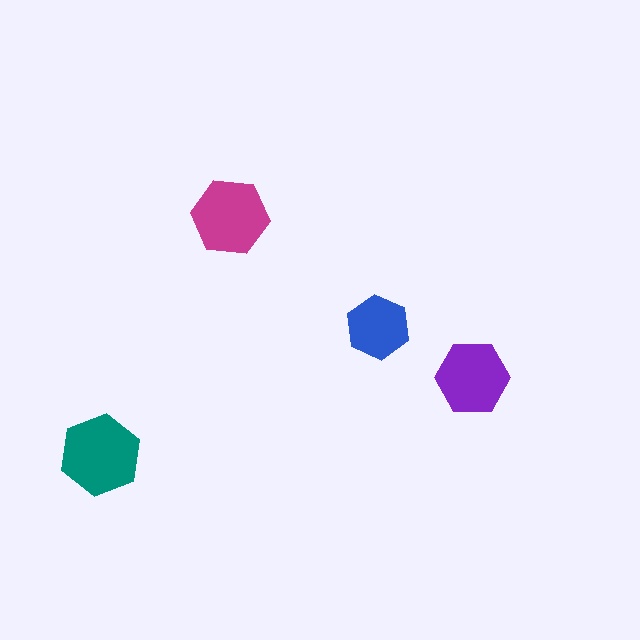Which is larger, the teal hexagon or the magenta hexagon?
The teal one.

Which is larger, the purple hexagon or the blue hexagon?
The purple one.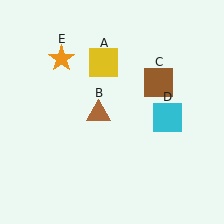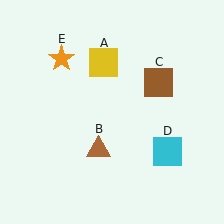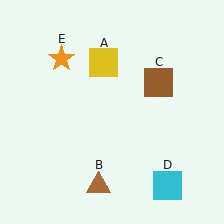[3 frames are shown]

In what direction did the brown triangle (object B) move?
The brown triangle (object B) moved down.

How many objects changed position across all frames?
2 objects changed position: brown triangle (object B), cyan square (object D).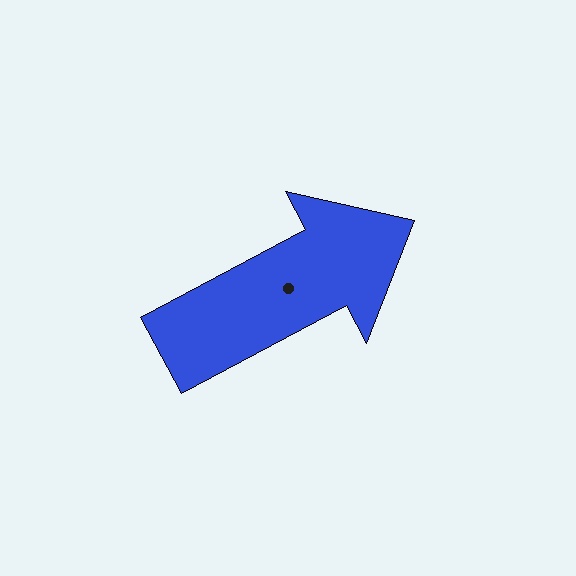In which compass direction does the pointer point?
Northeast.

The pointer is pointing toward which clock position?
Roughly 2 o'clock.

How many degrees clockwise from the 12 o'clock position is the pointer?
Approximately 62 degrees.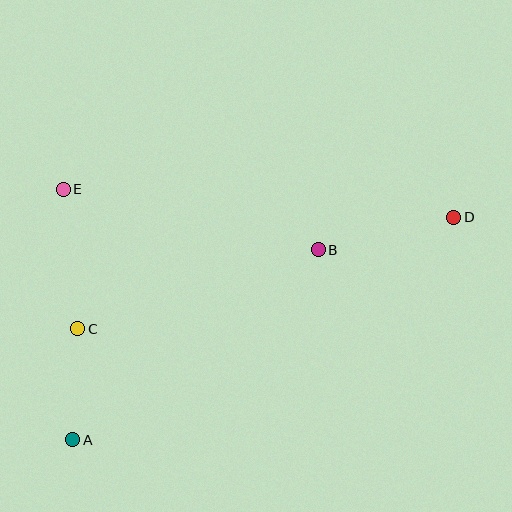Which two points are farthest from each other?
Points A and D are farthest from each other.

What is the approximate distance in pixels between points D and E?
The distance between D and E is approximately 391 pixels.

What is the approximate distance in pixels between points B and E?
The distance between B and E is approximately 262 pixels.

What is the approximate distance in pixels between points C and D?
The distance between C and D is approximately 392 pixels.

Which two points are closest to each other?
Points A and C are closest to each other.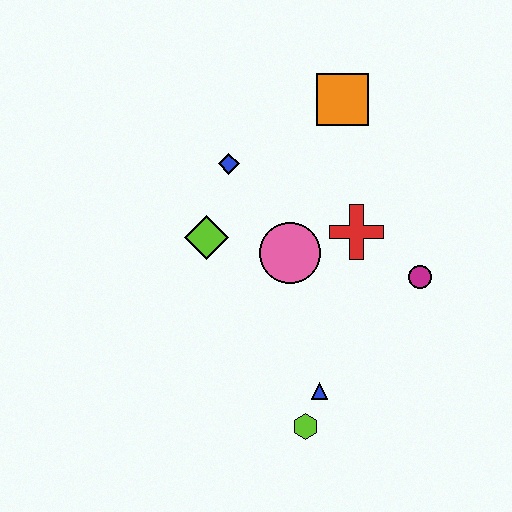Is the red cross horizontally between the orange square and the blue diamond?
No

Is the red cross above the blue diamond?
No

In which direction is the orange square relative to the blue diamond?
The orange square is to the right of the blue diamond.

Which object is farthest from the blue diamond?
The lime hexagon is farthest from the blue diamond.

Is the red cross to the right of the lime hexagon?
Yes